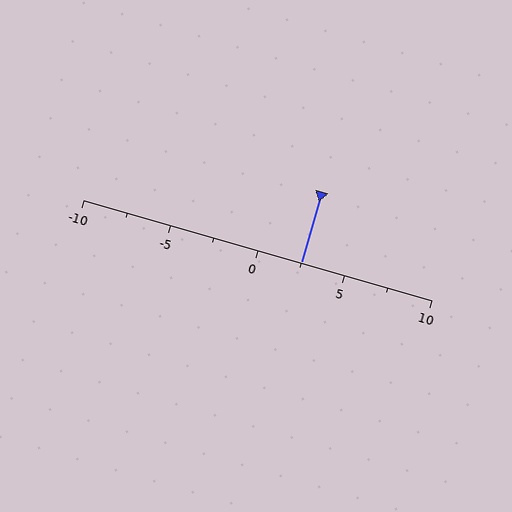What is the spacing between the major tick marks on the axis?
The major ticks are spaced 5 apart.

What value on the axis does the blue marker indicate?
The marker indicates approximately 2.5.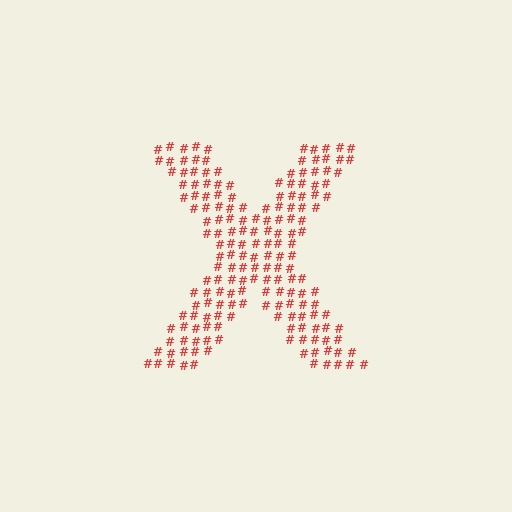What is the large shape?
The large shape is the letter X.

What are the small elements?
The small elements are hash symbols.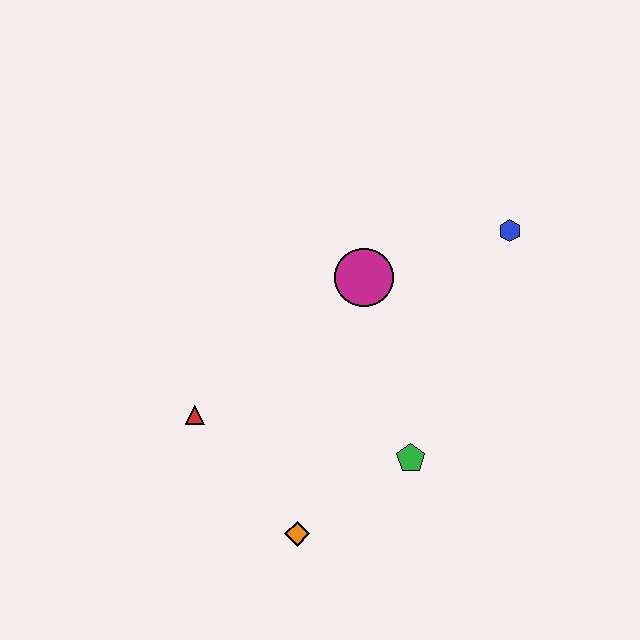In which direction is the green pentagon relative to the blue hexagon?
The green pentagon is below the blue hexagon.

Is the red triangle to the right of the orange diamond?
No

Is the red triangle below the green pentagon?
No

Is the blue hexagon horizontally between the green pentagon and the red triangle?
No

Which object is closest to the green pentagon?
The orange diamond is closest to the green pentagon.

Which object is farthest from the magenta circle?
The orange diamond is farthest from the magenta circle.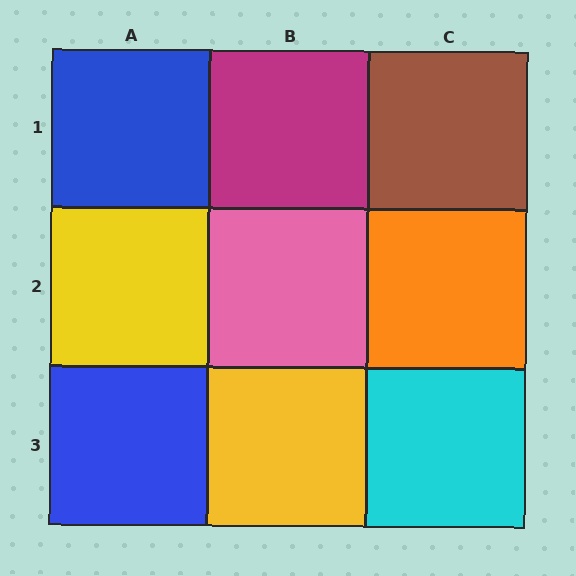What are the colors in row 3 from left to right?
Blue, yellow, cyan.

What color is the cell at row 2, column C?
Orange.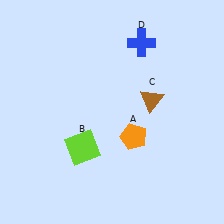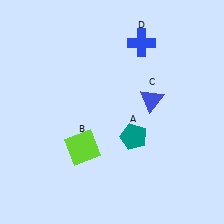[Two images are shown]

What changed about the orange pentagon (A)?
In Image 1, A is orange. In Image 2, it changed to teal.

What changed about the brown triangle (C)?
In Image 1, C is brown. In Image 2, it changed to blue.